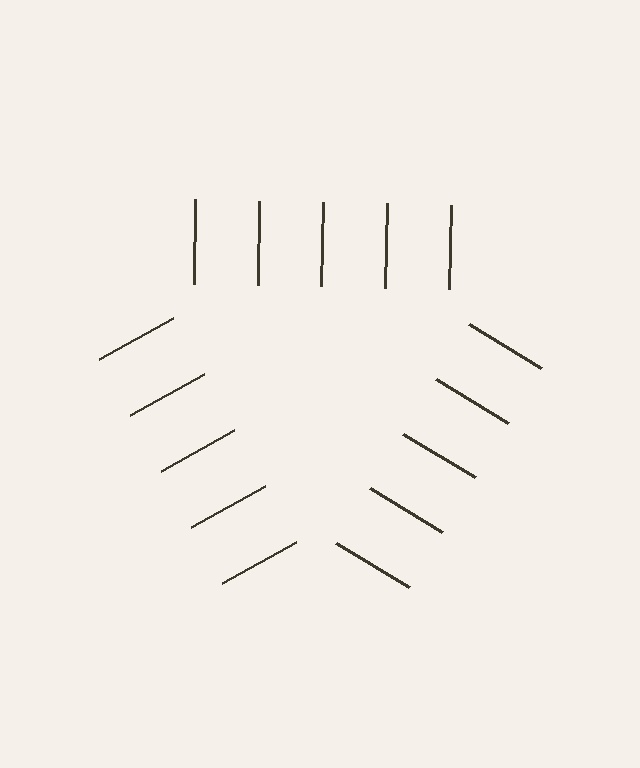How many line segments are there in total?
15 — 5 along each of the 3 edges.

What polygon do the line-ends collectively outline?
An illusory triangle — the line segments terminate on its edges but no continuous stroke is drawn.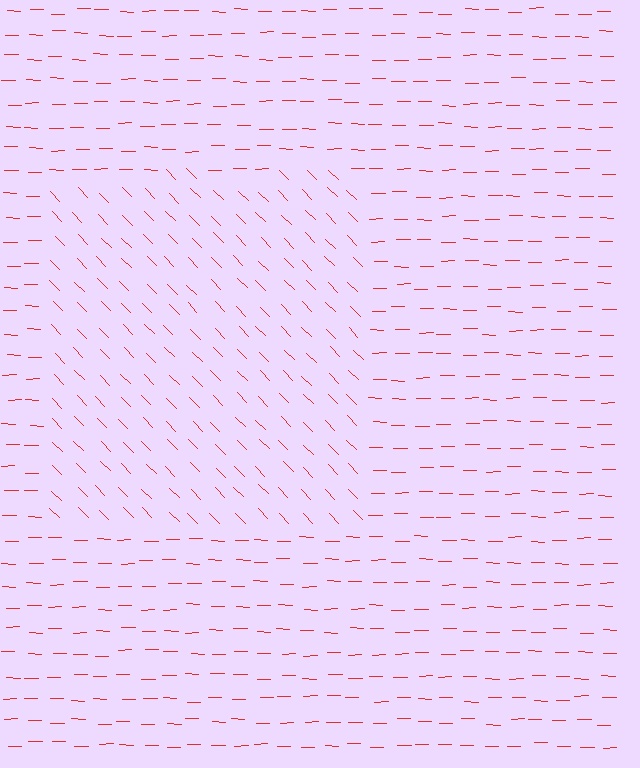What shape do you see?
I see a rectangle.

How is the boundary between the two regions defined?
The boundary is defined purely by a change in line orientation (approximately 45 degrees difference). All lines are the same color and thickness.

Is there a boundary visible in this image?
Yes, there is a texture boundary formed by a change in line orientation.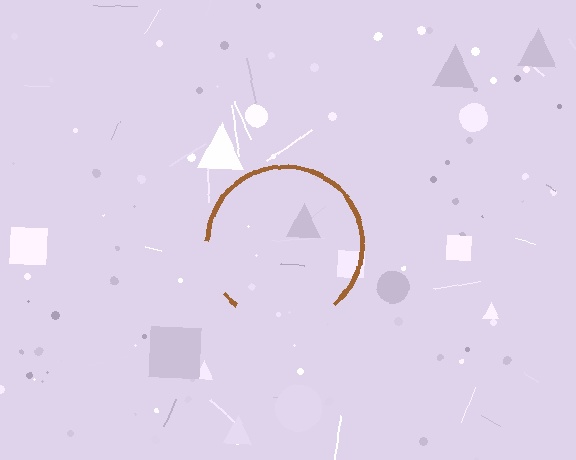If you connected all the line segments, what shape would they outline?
They would outline a circle.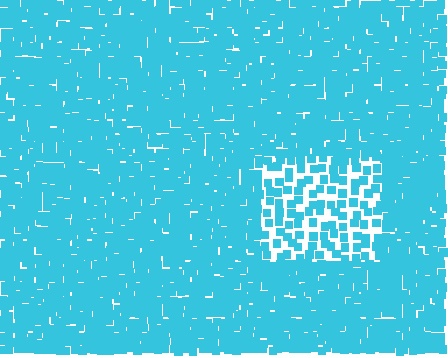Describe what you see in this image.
The image contains small cyan elements arranged at two different densities. A rectangle-shaped region is visible where the elements are less densely packed than the surrounding area.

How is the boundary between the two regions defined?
The boundary is defined by a change in element density (approximately 2.4x ratio). All elements are the same color, size, and shape.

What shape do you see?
I see a rectangle.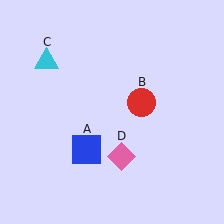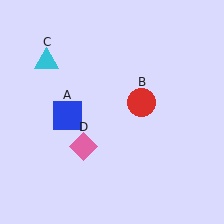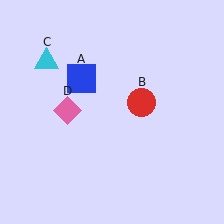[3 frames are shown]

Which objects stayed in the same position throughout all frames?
Red circle (object B) and cyan triangle (object C) remained stationary.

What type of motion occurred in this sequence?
The blue square (object A), pink diamond (object D) rotated clockwise around the center of the scene.